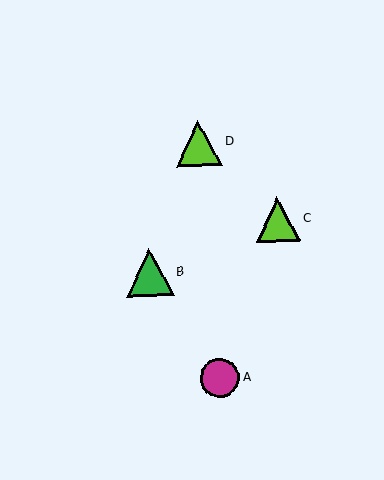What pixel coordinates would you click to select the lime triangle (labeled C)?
Click at (278, 219) to select the lime triangle C.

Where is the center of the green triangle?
The center of the green triangle is at (149, 272).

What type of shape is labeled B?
Shape B is a green triangle.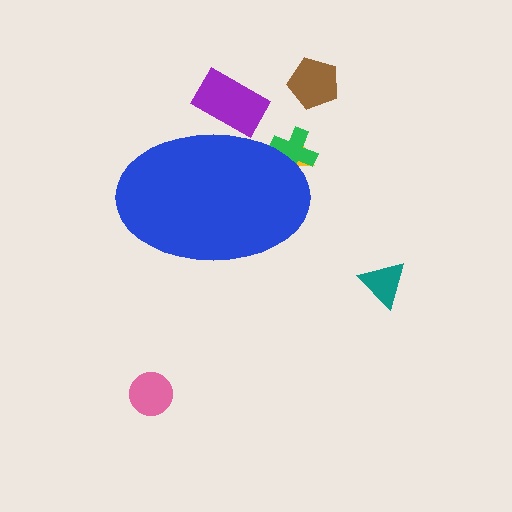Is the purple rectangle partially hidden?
Yes, the purple rectangle is partially hidden behind the blue ellipse.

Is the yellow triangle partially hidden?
Yes, the yellow triangle is partially hidden behind the blue ellipse.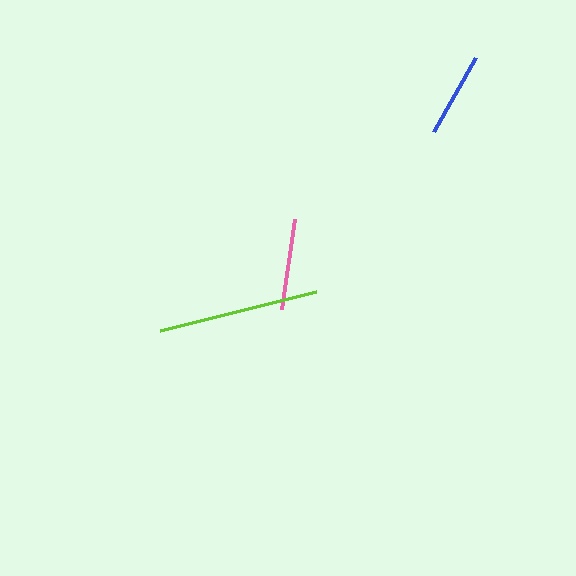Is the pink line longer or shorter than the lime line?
The lime line is longer than the pink line.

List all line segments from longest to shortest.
From longest to shortest: lime, pink, blue.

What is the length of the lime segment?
The lime segment is approximately 160 pixels long.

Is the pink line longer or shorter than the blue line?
The pink line is longer than the blue line.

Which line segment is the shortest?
The blue line is the shortest at approximately 85 pixels.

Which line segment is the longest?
The lime line is the longest at approximately 160 pixels.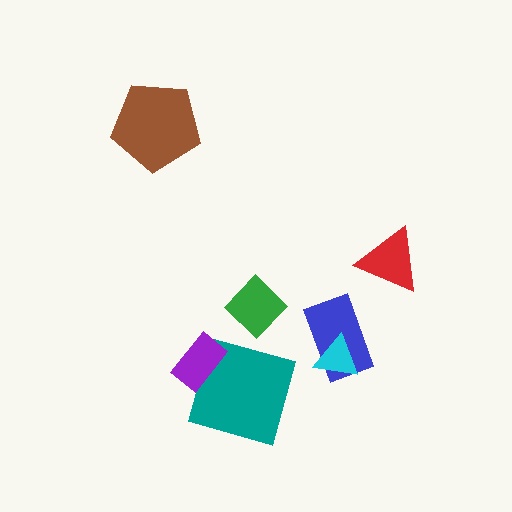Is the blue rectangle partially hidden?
Yes, it is partially covered by another shape.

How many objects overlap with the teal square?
1 object overlaps with the teal square.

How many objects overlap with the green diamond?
0 objects overlap with the green diamond.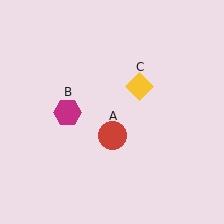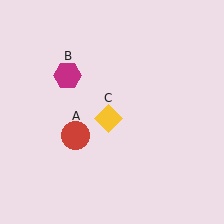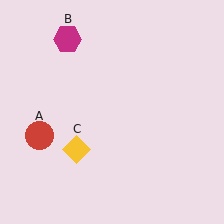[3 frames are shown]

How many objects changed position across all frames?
3 objects changed position: red circle (object A), magenta hexagon (object B), yellow diamond (object C).